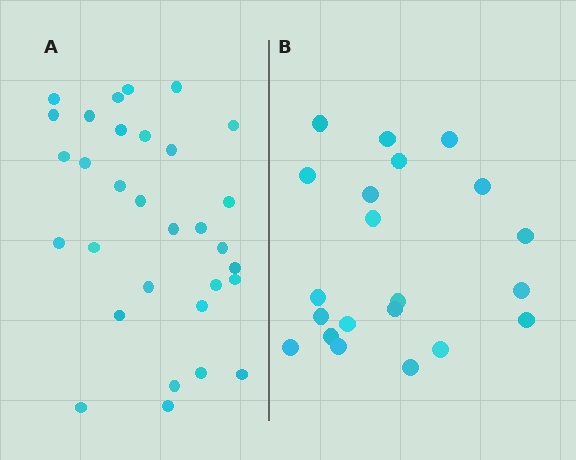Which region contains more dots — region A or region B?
Region A (the left region) has more dots.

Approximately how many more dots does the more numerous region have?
Region A has roughly 10 or so more dots than region B.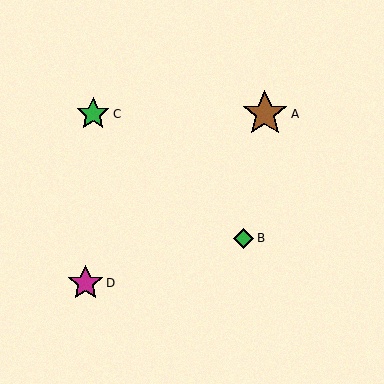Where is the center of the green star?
The center of the green star is at (93, 114).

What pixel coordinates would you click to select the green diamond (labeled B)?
Click at (244, 238) to select the green diamond B.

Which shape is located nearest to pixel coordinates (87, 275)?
The magenta star (labeled D) at (86, 283) is nearest to that location.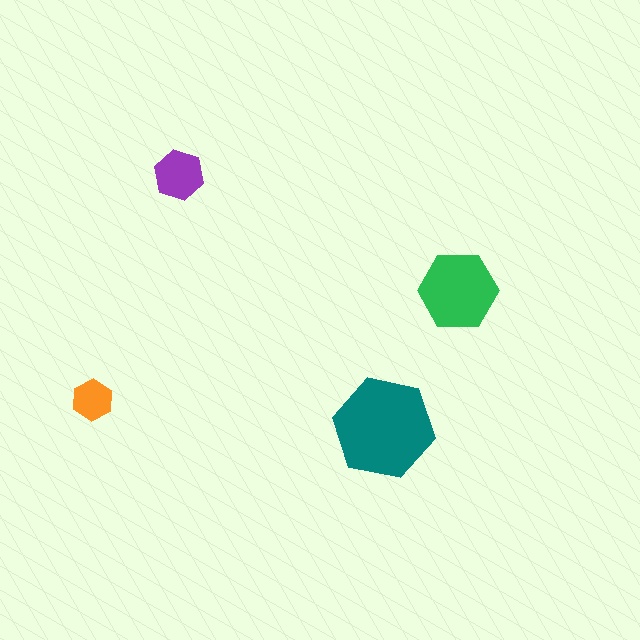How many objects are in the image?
There are 4 objects in the image.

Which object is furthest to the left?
The orange hexagon is leftmost.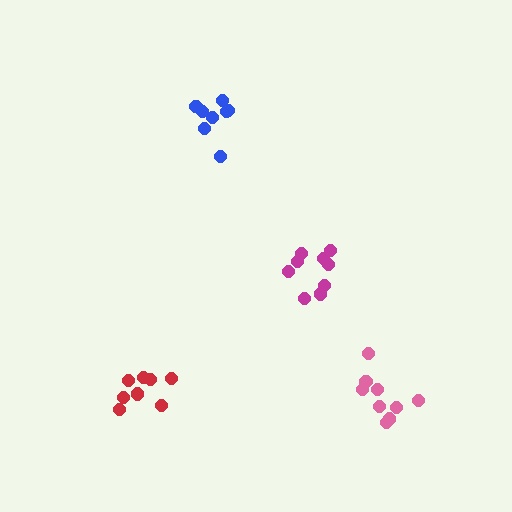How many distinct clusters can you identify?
There are 4 distinct clusters.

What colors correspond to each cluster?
The clusters are colored: blue, pink, magenta, red.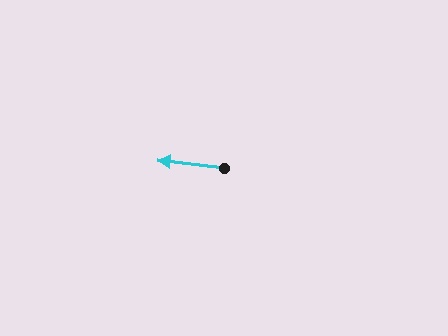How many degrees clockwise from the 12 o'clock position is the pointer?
Approximately 277 degrees.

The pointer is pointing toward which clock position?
Roughly 9 o'clock.